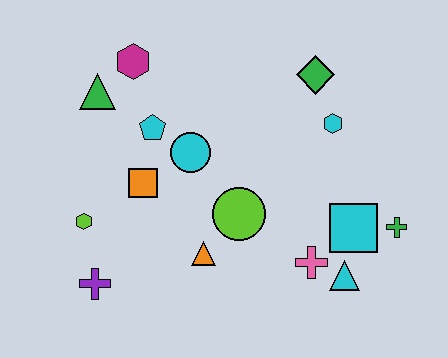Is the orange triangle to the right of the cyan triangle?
No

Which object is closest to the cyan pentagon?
The cyan circle is closest to the cyan pentagon.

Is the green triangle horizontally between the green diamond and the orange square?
No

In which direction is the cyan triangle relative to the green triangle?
The cyan triangle is to the right of the green triangle.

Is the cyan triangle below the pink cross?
Yes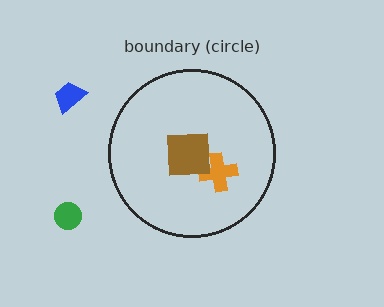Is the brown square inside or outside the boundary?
Inside.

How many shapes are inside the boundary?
2 inside, 2 outside.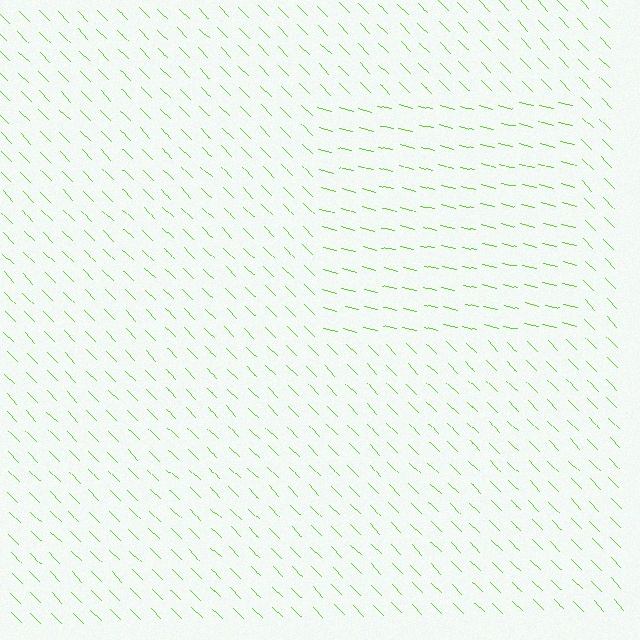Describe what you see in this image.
The image is filled with small lime line segments. A rectangle region in the image has lines oriented differently from the surrounding lines, creating a visible texture boundary.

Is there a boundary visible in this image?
Yes, there is a texture boundary formed by a change in line orientation.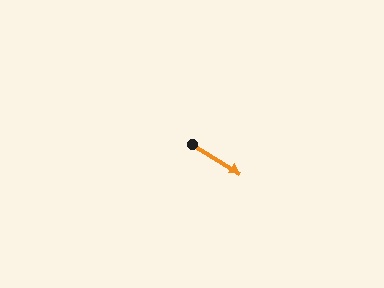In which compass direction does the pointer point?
Southeast.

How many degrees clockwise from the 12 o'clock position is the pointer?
Approximately 121 degrees.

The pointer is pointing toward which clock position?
Roughly 4 o'clock.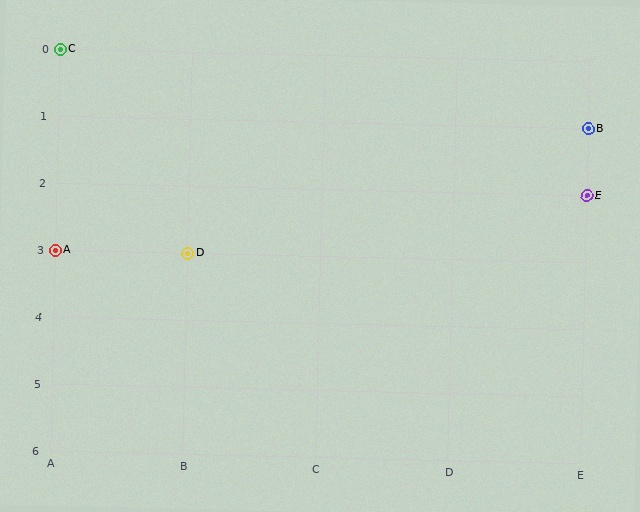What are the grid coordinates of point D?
Point D is at grid coordinates (B, 3).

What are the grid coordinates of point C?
Point C is at grid coordinates (A, 0).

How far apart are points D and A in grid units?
Points D and A are 1 column apart.